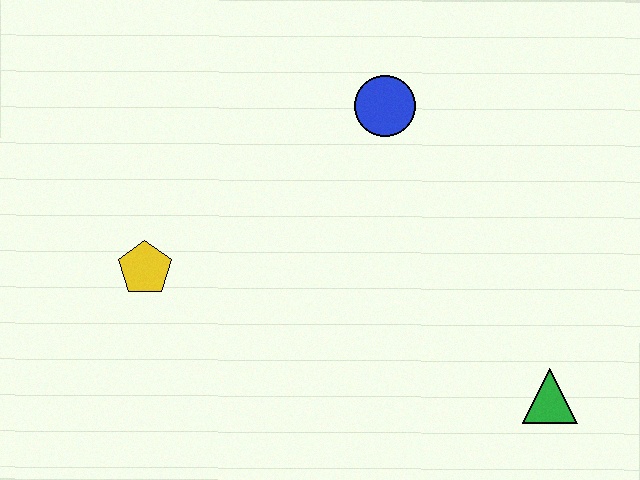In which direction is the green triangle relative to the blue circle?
The green triangle is below the blue circle.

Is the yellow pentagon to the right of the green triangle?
No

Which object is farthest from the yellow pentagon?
The green triangle is farthest from the yellow pentagon.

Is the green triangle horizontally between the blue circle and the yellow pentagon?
No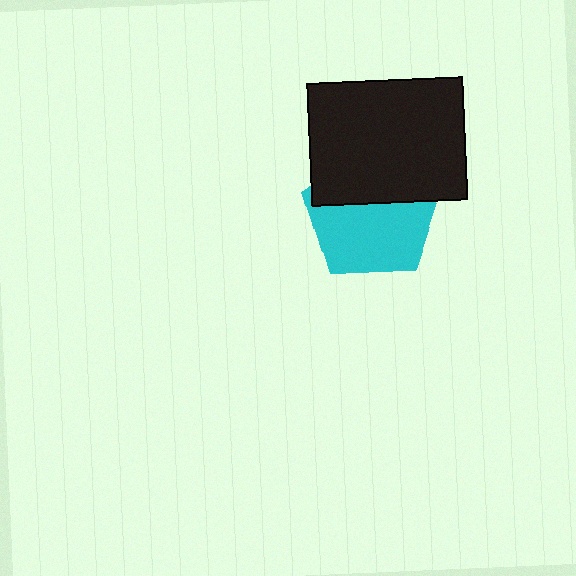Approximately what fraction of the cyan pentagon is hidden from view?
Roughly 41% of the cyan pentagon is hidden behind the black rectangle.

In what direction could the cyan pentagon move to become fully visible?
The cyan pentagon could move down. That would shift it out from behind the black rectangle entirely.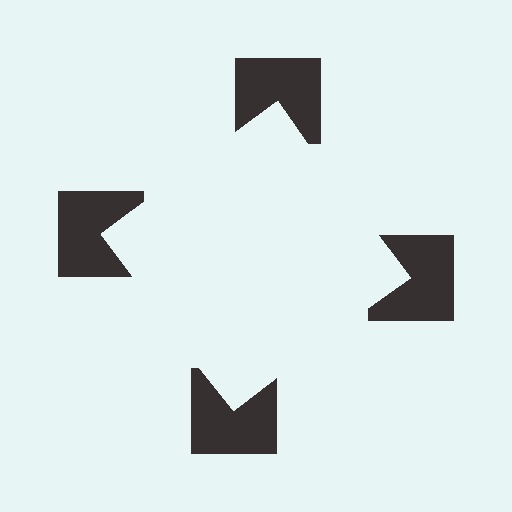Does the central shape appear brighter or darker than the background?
It typically appears slightly brighter than the background, even though no actual brightness change is drawn.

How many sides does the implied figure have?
4 sides.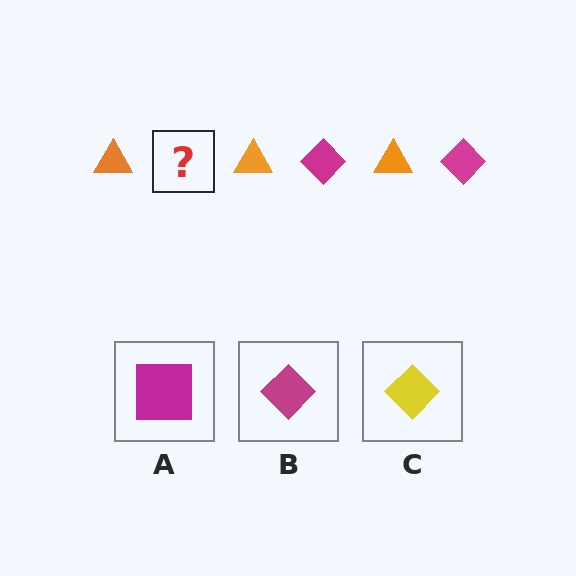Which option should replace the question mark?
Option B.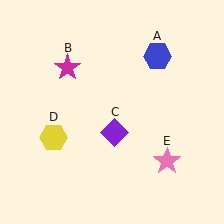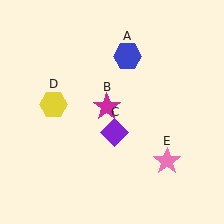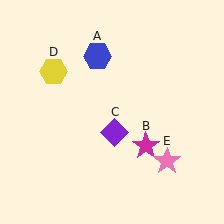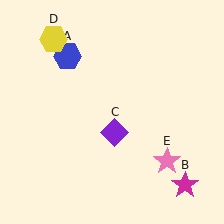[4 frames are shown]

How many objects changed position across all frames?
3 objects changed position: blue hexagon (object A), magenta star (object B), yellow hexagon (object D).